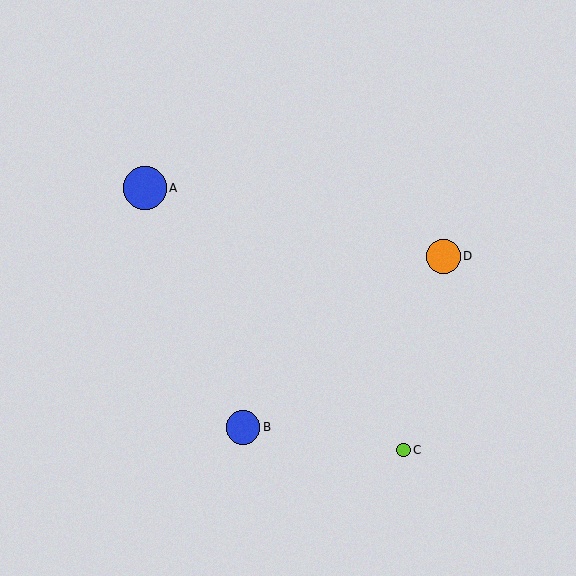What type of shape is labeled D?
Shape D is an orange circle.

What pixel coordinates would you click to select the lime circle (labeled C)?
Click at (404, 450) to select the lime circle C.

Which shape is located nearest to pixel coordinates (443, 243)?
The orange circle (labeled D) at (443, 256) is nearest to that location.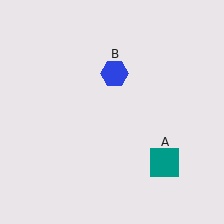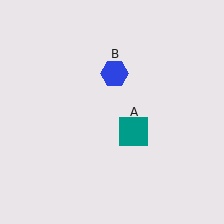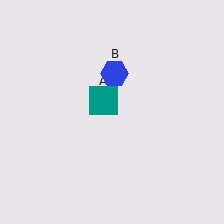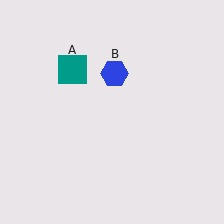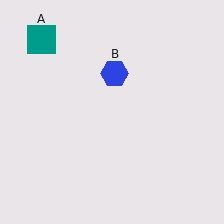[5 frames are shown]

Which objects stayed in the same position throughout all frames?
Blue hexagon (object B) remained stationary.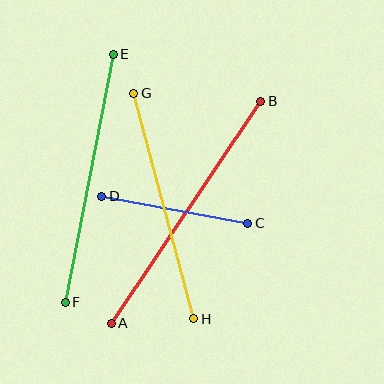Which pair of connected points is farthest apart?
Points A and B are farthest apart.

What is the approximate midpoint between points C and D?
The midpoint is at approximately (175, 210) pixels.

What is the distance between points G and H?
The distance is approximately 233 pixels.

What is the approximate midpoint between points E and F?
The midpoint is at approximately (89, 178) pixels.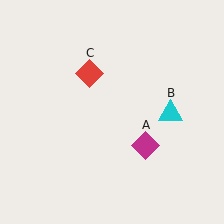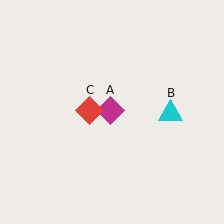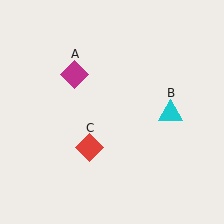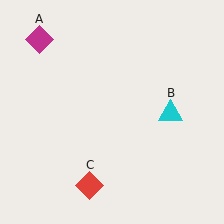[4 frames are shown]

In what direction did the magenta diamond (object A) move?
The magenta diamond (object A) moved up and to the left.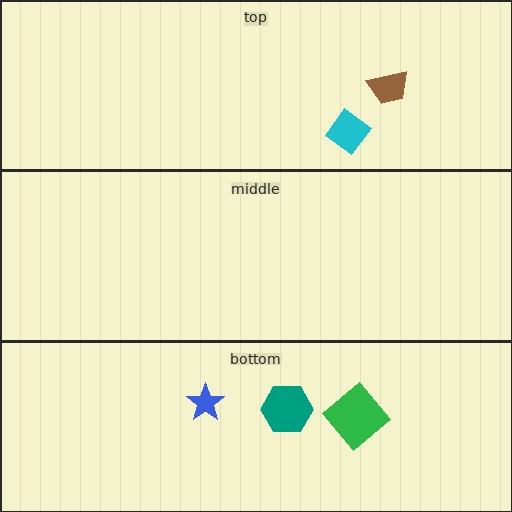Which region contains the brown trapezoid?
The top region.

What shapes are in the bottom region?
The teal hexagon, the blue star, the green diamond.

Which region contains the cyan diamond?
The top region.